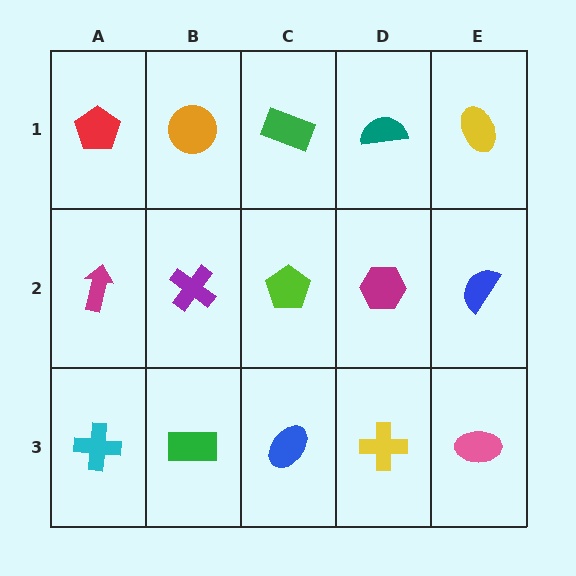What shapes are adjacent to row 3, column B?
A purple cross (row 2, column B), a cyan cross (row 3, column A), a blue ellipse (row 3, column C).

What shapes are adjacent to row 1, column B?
A purple cross (row 2, column B), a red pentagon (row 1, column A), a green rectangle (row 1, column C).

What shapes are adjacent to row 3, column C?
A lime pentagon (row 2, column C), a green rectangle (row 3, column B), a yellow cross (row 3, column D).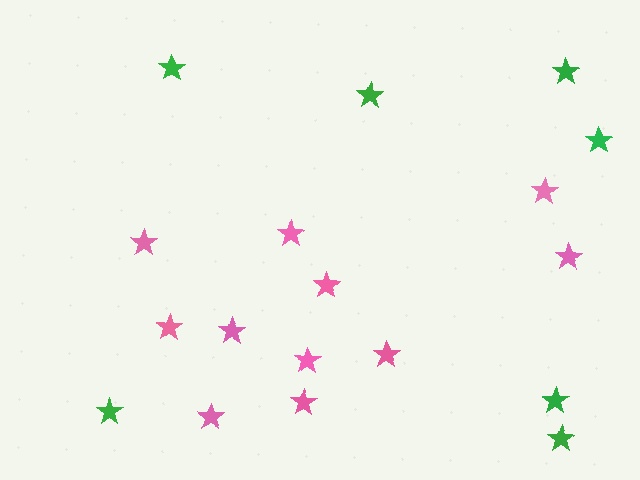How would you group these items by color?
There are 2 groups: one group of green stars (7) and one group of pink stars (11).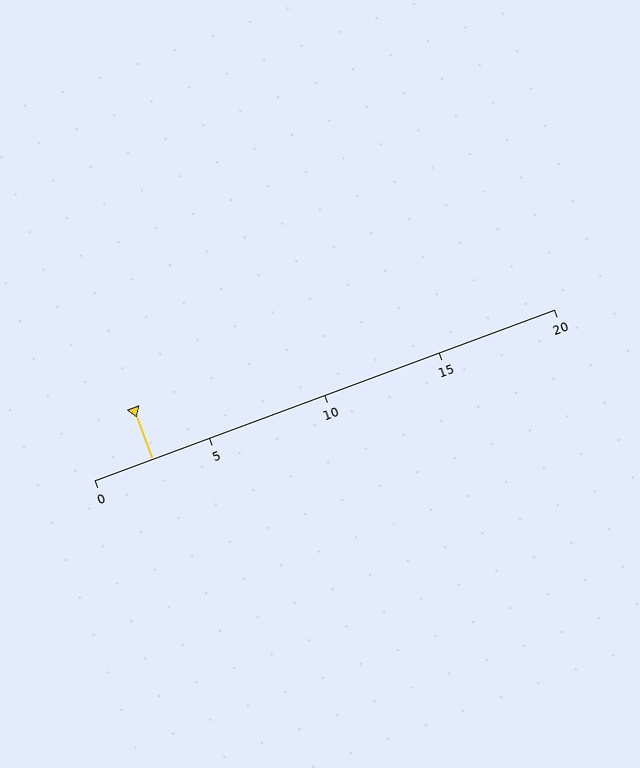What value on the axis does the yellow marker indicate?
The marker indicates approximately 2.5.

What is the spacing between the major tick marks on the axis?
The major ticks are spaced 5 apart.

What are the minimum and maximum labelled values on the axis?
The axis runs from 0 to 20.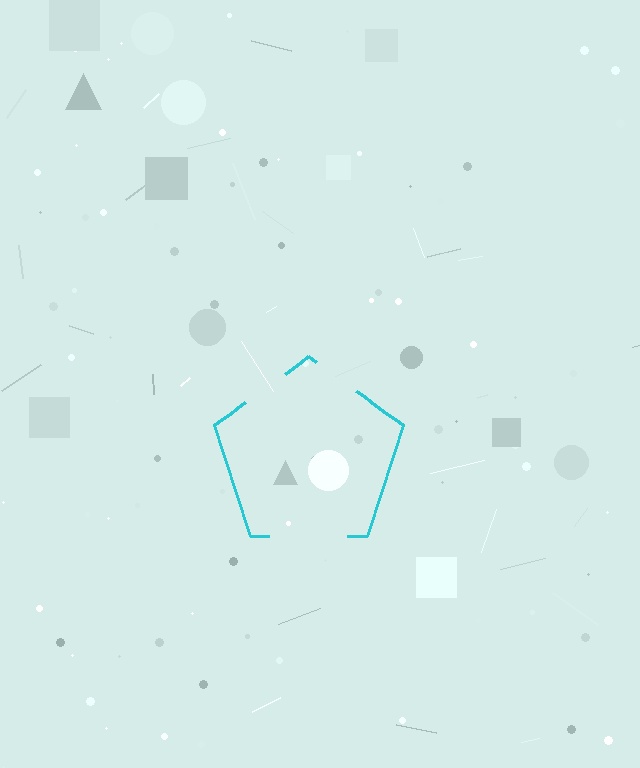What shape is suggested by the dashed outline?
The dashed outline suggests a pentagon.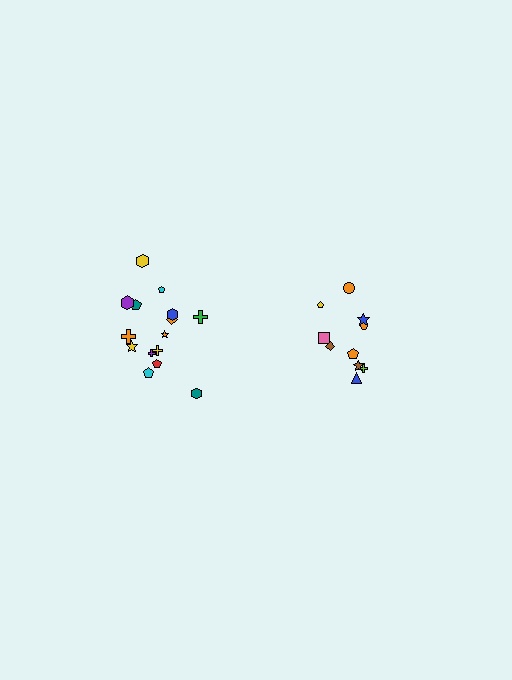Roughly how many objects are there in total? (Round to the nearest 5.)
Roughly 25 objects in total.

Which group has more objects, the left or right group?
The left group.